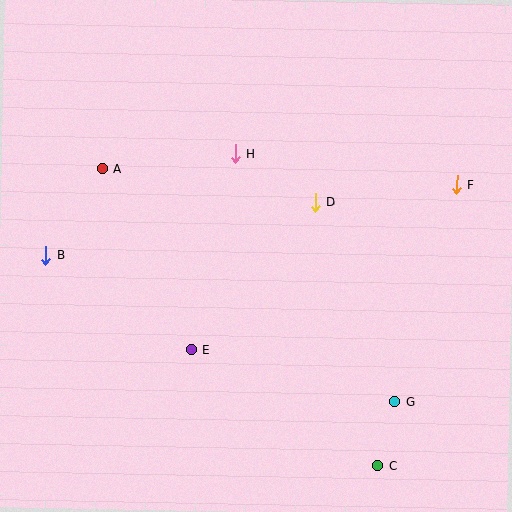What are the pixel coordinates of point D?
Point D is at (316, 203).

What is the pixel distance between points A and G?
The distance between A and G is 374 pixels.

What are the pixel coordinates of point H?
Point H is at (235, 153).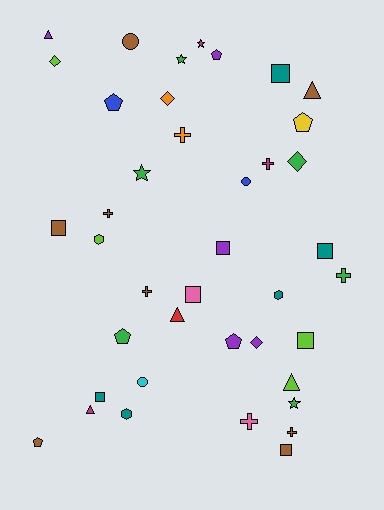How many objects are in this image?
There are 40 objects.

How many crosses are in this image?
There are 7 crosses.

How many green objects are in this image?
There are 6 green objects.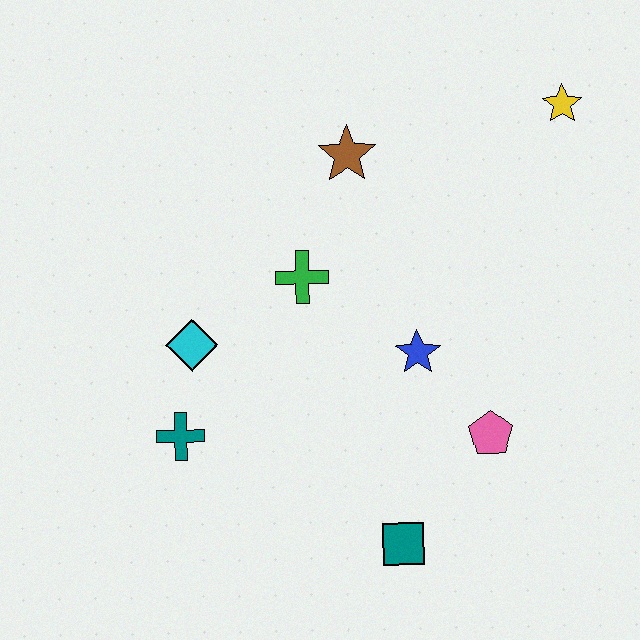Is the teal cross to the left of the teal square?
Yes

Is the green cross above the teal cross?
Yes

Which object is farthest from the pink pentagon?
The yellow star is farthest from the pink pentagon.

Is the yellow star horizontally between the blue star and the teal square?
No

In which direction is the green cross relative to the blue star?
The green cross is to the left of the blue star.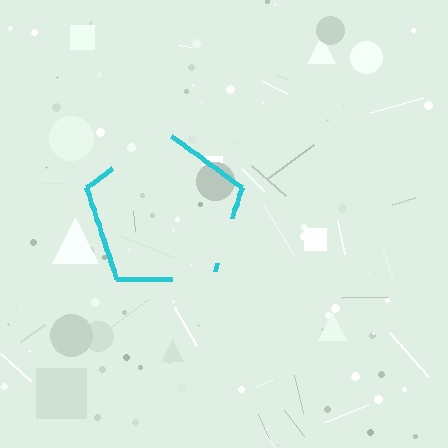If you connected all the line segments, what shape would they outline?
They would outline a pentagon.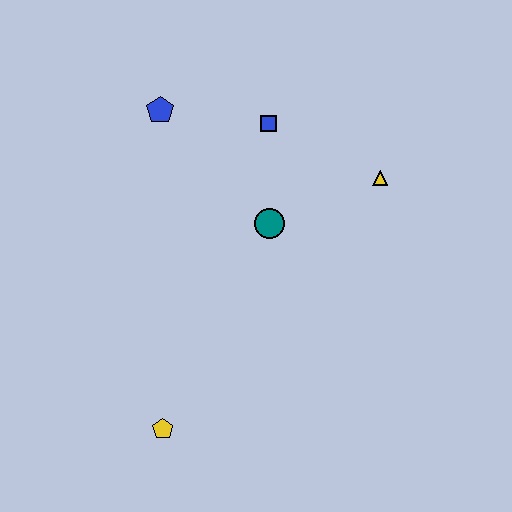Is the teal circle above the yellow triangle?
No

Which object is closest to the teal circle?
The blue square is closest to the teal circle.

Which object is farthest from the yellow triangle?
The yellow pentagon is farthest from the yellow triangle.